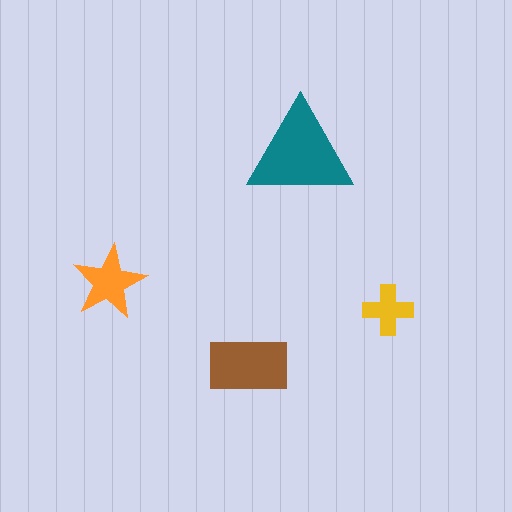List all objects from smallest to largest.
The yellow cross, the orange star, the brown rectangle, the teal triangle.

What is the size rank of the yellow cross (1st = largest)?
4th.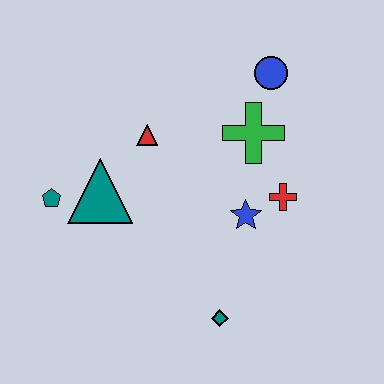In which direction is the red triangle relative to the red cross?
The red triangle is to the left of the red cross.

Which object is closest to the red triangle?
The teal triangle is closest to the red triangle.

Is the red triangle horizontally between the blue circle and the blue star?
No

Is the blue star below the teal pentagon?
Yes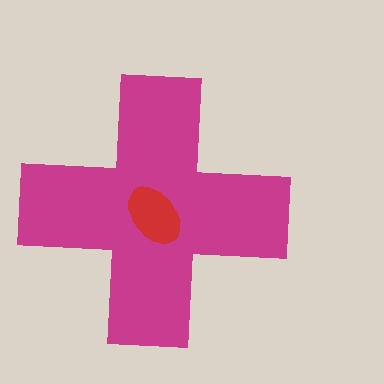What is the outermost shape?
The magenta cross.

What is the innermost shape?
The red ellipse.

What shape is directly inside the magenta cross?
The red ellipse.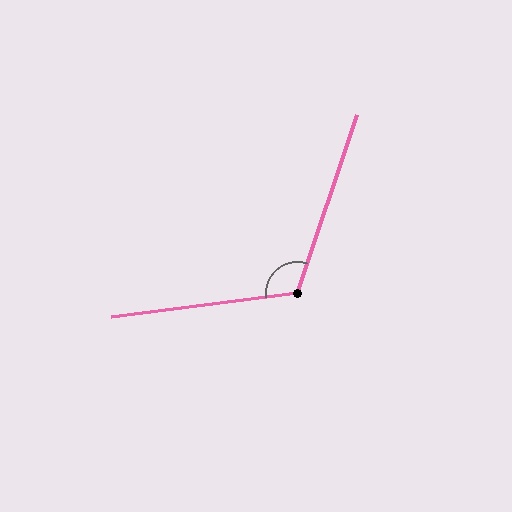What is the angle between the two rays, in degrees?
Approximately 116 degrees.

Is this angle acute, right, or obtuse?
It is obtuse.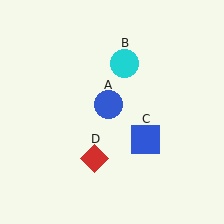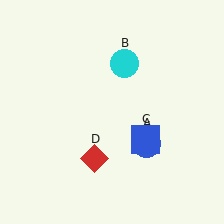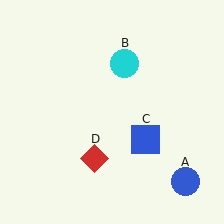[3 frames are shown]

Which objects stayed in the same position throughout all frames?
Cyan circle (object B) and blue square (object C) and red diamond (object D) remained stationary.